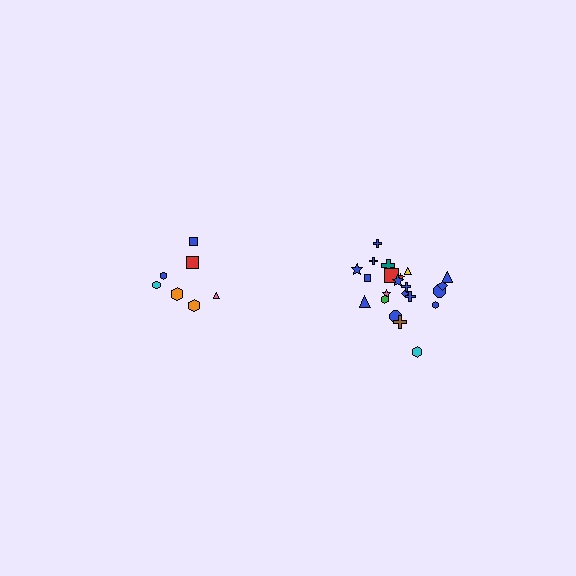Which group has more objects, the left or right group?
The right group.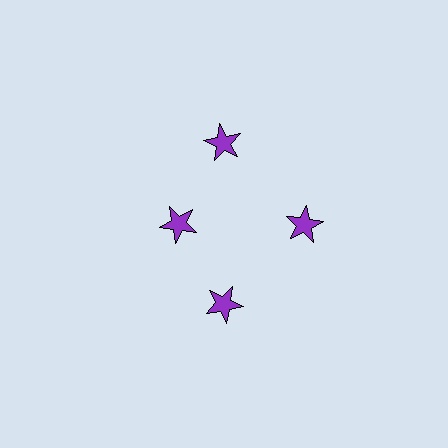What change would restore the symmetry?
The symmetry would be restored by moving it outward, back onto the ring so that all 4 stars sit at equal angles and equal distance from the center.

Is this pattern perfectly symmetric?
No. The 4 purple stars are arranged in a ring, but one element near the 9 o'clock position is pulled inward toward the center, breaking the 4-fold rotational symmetry.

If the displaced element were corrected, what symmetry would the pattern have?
It would have 4-fold rotational symmetry — the pattern would map onto itself every 90 degrees.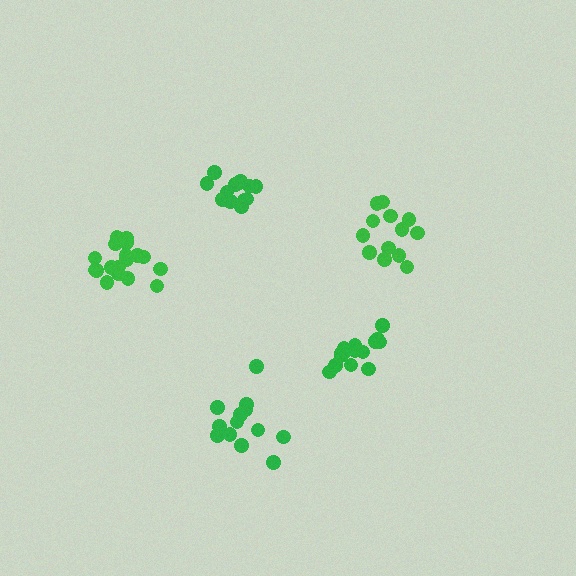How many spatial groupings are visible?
There are 5 spatial groupings.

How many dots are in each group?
Group 1: 13 dots, Group 2: 14 dots, Group 3: 15 dots, Group 4: 18 dots, Group 5: 13 dots (73 total).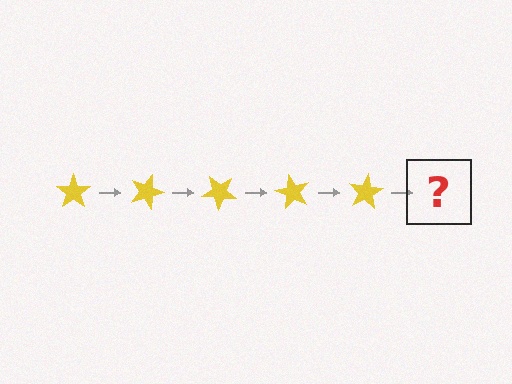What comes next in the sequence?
The next element should be a yellow star rotated 100 degrees.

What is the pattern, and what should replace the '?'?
The pattern is that the star rotates 20 degrees each step. The '?' should be a yellow star rotated 100 degrees.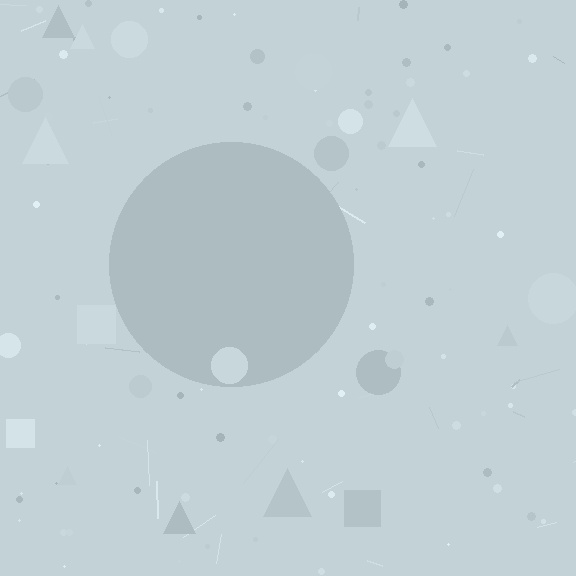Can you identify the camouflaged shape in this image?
The camouflaged shape is a circle.